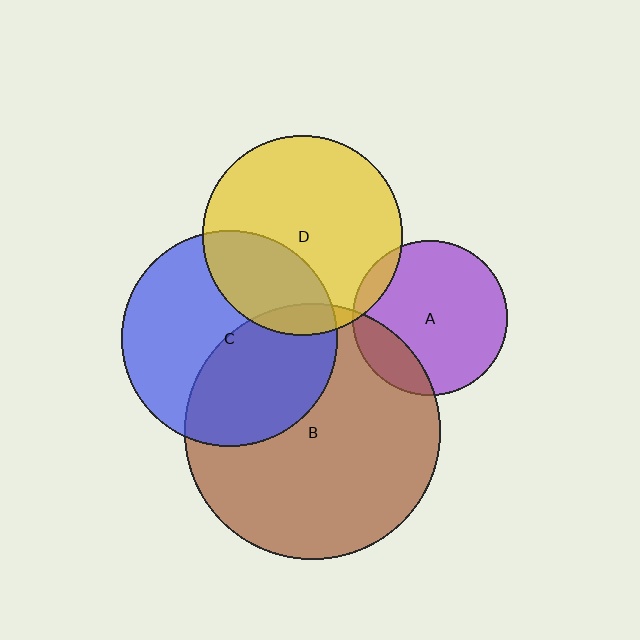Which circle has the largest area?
Circle B (brown).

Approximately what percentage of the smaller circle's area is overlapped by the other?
Approximately 20%.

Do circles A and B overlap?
Yes.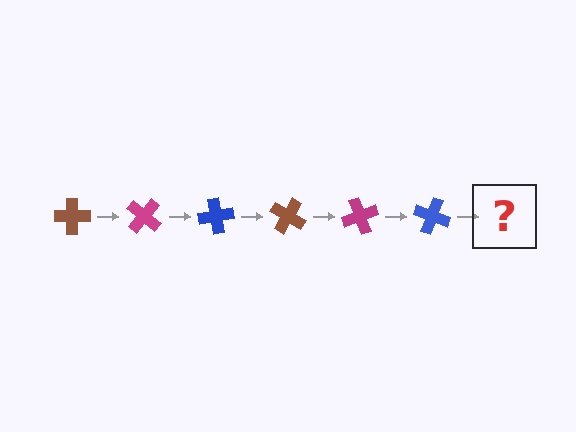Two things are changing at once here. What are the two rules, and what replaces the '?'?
The two rules are that it rotates 40 degrees each step and the color cycles through brown, magenta, and blue. The '?' should be a brown cross, rotated 240 degrees from the start.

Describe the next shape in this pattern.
It should be a brown cross, rotated 240 degrees from the start.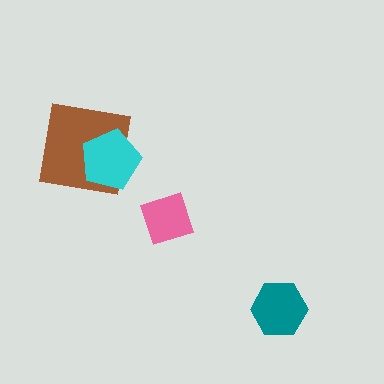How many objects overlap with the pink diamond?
0 objects overlap with the pink diamond.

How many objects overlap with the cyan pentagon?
1 object overlaps with the cyan pentagon.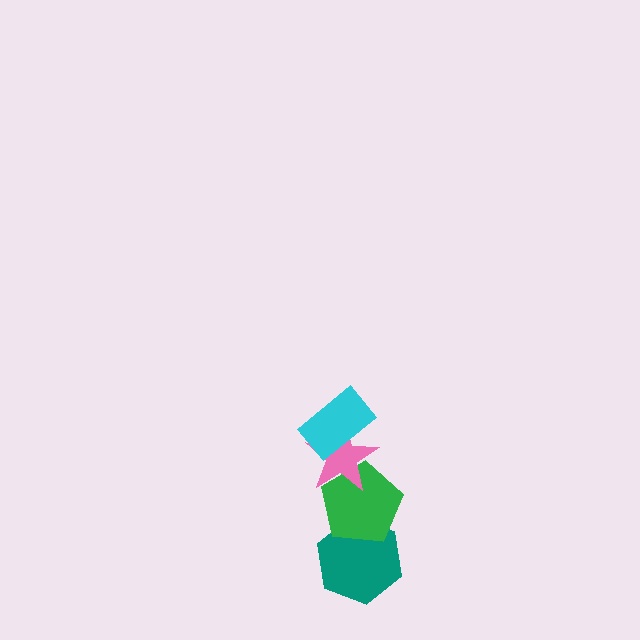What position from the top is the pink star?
The pink star is 2nd from the top.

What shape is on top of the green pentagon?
The pink star is on top of the green pentagon.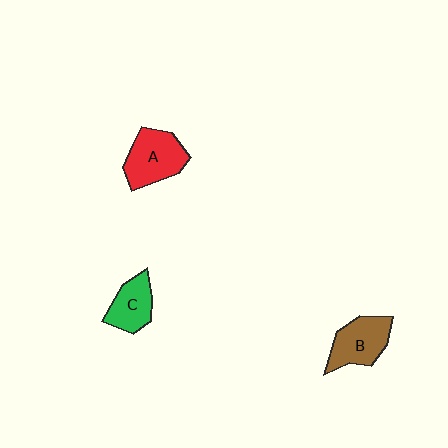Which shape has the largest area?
Shape A (red).